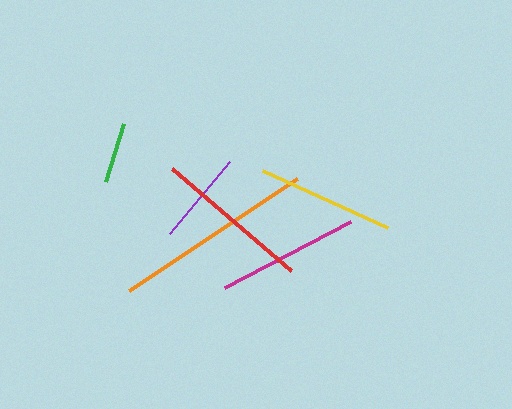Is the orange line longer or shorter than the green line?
The orange line is longer than the green line.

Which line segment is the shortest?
The green line is the shortest at approximately 61 pixels.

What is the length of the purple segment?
The purple segment is approximately 93 pixels long.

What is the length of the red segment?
The red segment is approximately 157 pixels long.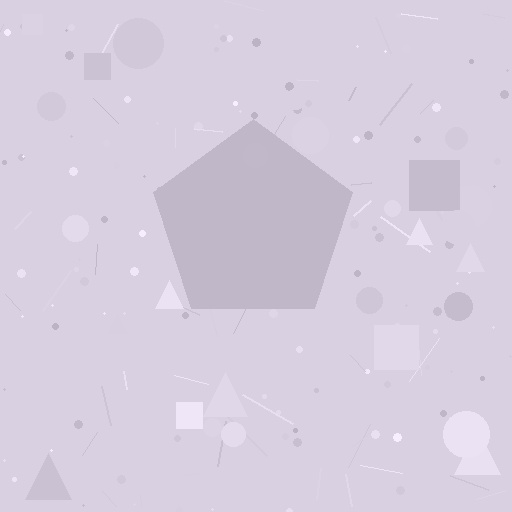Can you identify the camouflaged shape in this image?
The camouflaged shape is a pentagon.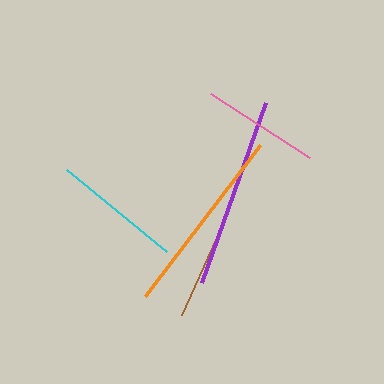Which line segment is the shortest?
The brown line is the shortest at approximately 85 pixels.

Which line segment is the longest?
The purple line is the longest at approximately 191 pixels.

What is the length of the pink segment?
The pink segment is approximately 118 pixels long.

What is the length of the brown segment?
The brown segment is approximately 85 pixels long.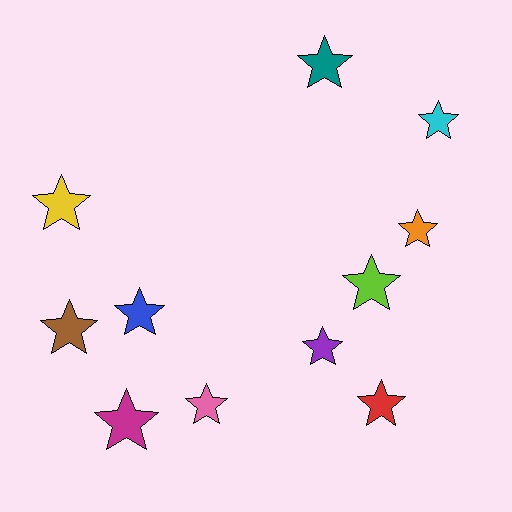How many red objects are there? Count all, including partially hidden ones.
There is 1 red object.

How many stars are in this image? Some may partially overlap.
There are 11 stars.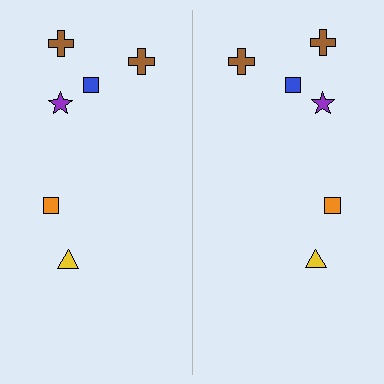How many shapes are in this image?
There are 12 shapes in this image.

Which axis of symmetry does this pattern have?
The pattern has a vertical axis of symmetry running through the center of the image.